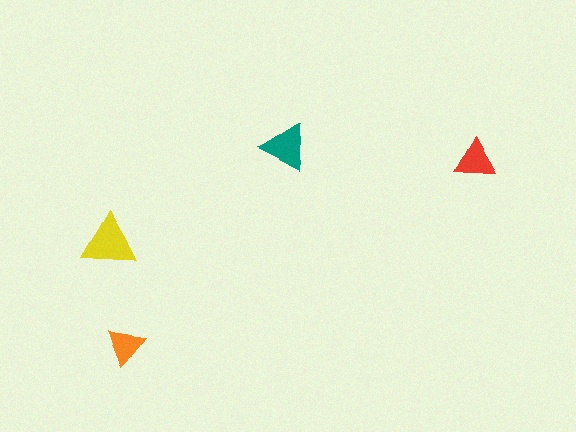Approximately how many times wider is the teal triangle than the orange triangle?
About 1.5 times wider.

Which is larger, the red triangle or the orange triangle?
The red one.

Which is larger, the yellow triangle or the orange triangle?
The yellow one.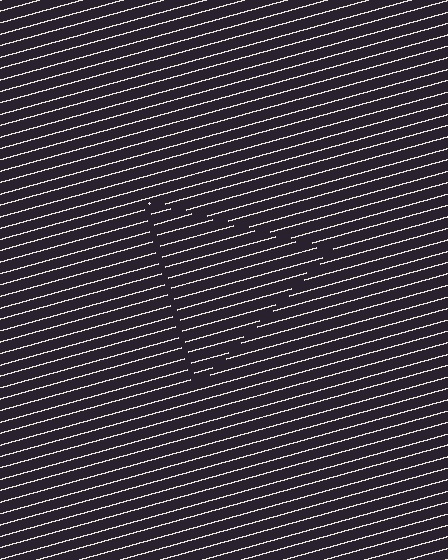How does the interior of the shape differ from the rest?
The interior of the shape contains the same grating, shifted by half a period — the contour is defined by the phase discontinuity where line-ends from the inner and outer gratings abut.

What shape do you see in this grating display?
An illusory triangle. The interior of the shape contains the same grating, shifted by half a period — the contour is defined by the phase discontinuity where line-ends from the inner and outer gratings abut.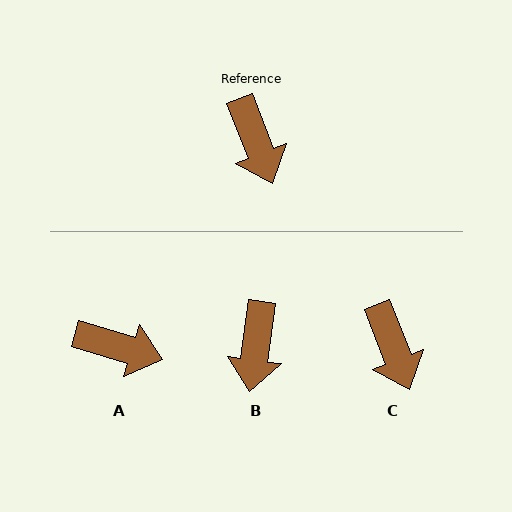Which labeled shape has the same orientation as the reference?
C.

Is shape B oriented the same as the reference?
No, it is off by about 29 degrees.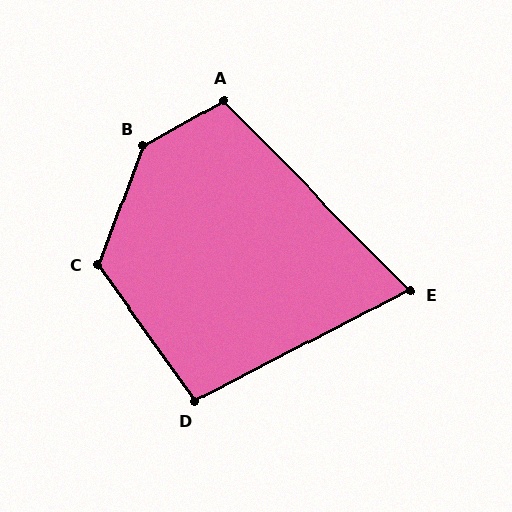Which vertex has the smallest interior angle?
E, at approximately 73 degrees.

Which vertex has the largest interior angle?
B, at approximately 139 degrees.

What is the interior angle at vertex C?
Approximately 124 degrees (obtuse).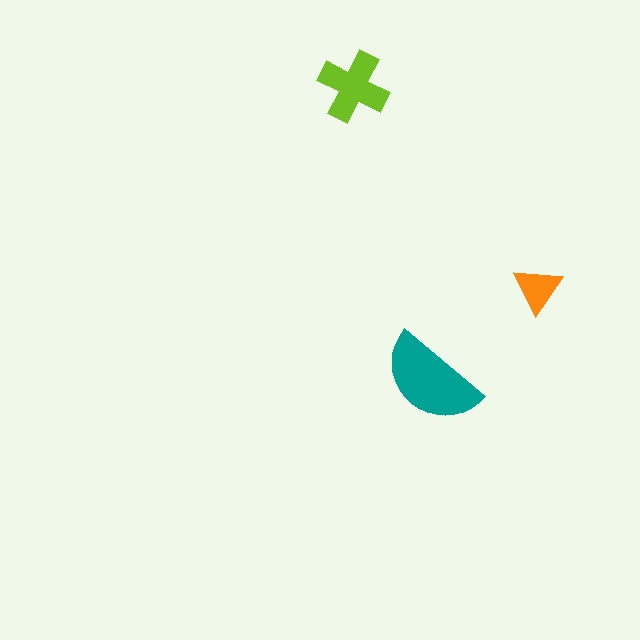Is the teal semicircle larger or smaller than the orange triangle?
Larger.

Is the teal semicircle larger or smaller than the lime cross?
Larger.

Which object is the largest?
The teal semicircle.